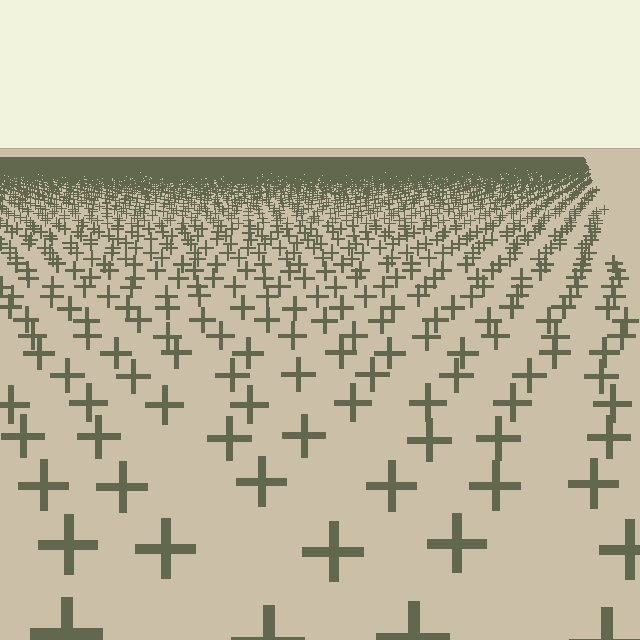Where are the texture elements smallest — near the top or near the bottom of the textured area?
Near the top.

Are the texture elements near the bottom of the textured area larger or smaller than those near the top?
Larger. Near the bottom, elements are closer to the viewer and appear at a bigger on-screen size.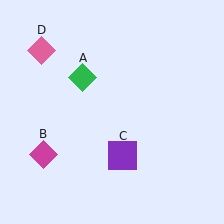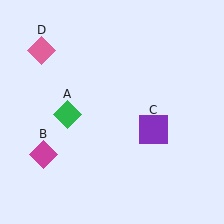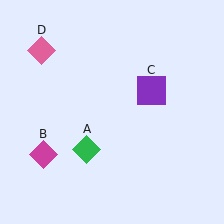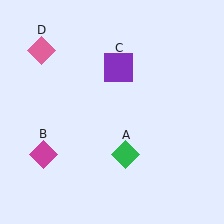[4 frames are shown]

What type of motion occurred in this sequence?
The green diamond (object A), purple square (object C) rotated counterclockwise around the center of the scene.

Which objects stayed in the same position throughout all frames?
Magenta diamond (object B) and pink diamond (object D) remained stationary.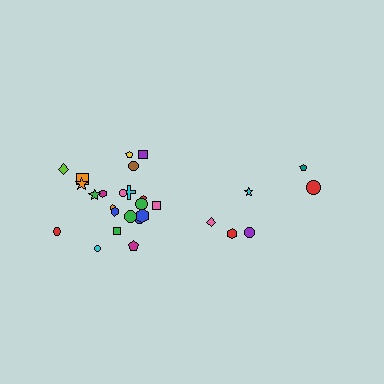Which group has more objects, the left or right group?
The left group.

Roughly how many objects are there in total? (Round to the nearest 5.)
Roughly 30 objects in total.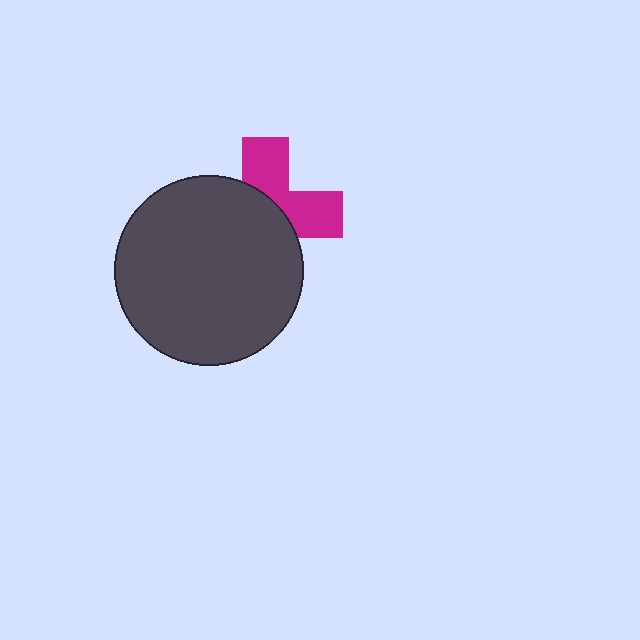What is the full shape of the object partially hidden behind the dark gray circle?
The partially hidden object is a magenta cross.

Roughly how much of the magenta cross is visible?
A small part of it is visible (roughly 42%).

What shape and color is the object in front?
The object in front is a dark gray circle.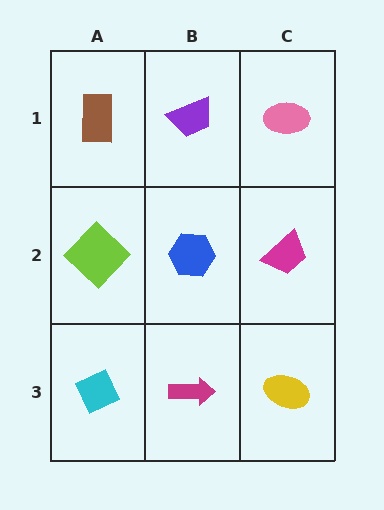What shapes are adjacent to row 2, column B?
A purple trapezoid (row 1, column B), a magenta arrow (row 3, column B), a lime diamond (row 2, column A), a magenta trapezoid (row 2, column C).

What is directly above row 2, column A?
A brown rectangle.